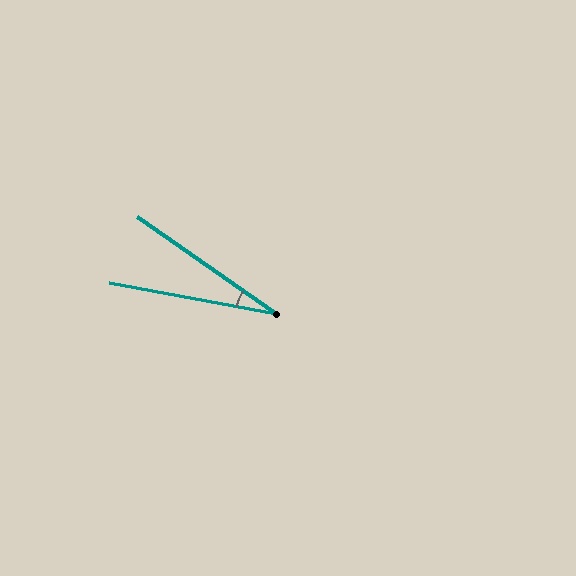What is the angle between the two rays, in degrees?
Approximately 25 degrees.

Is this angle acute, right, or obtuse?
It is acute.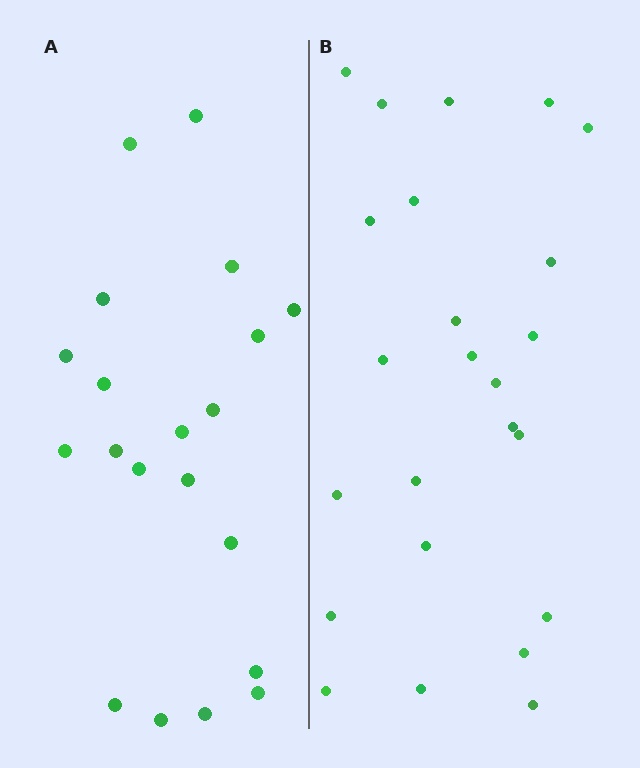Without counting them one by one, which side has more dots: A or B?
Region B (the right region) has more dots.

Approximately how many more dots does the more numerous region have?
Region B has about 4 more dots than region A.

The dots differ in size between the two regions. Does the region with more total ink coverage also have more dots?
No. Region A has more total ink coverage because its dots are larger, but region B actually contains more individual dots. Total area can be misleading — the number of items is what matters here.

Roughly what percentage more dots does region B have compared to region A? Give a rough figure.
About 20% more.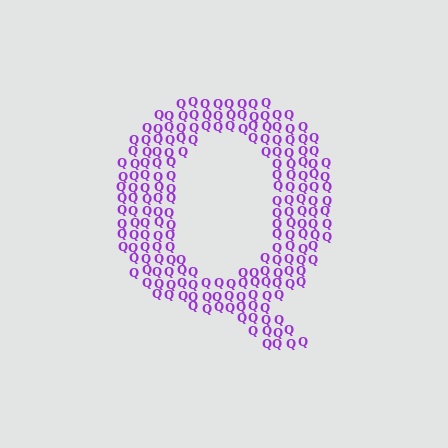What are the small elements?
The small elements are letter Q's.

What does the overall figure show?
The overall figure shows the letter Q.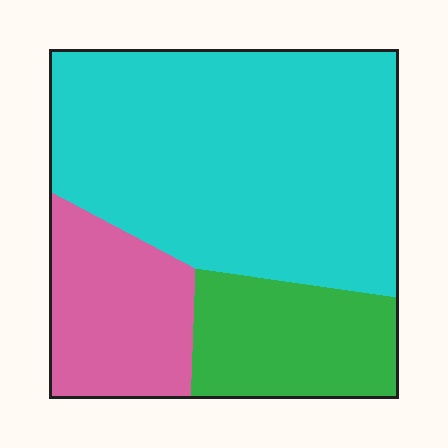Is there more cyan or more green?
Cyan.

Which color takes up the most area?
Cyan, at roughly 60%.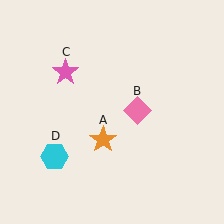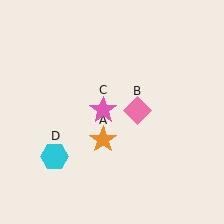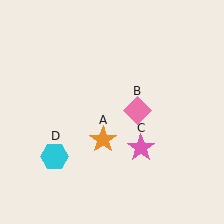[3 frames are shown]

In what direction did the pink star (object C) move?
The pink star (object C) moved down and to the right.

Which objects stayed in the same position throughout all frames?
Orange star (object A) and pink diamond (object B) and cyan hexagon (object D) remained stationary.